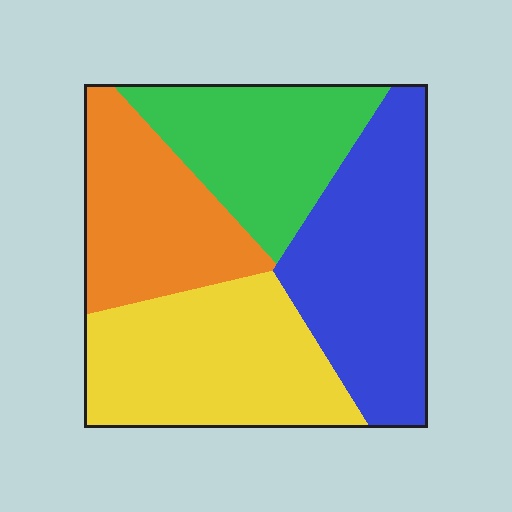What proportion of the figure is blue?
Blue covers around 30% of the figure.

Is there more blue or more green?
Blue.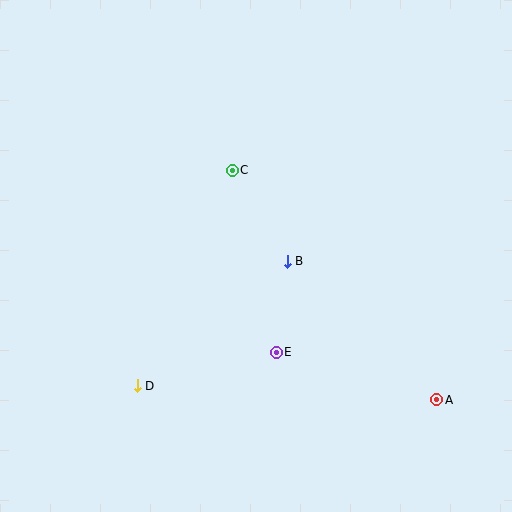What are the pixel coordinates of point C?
Point C is at (232, 170).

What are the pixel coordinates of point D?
Point D is at (137, 386).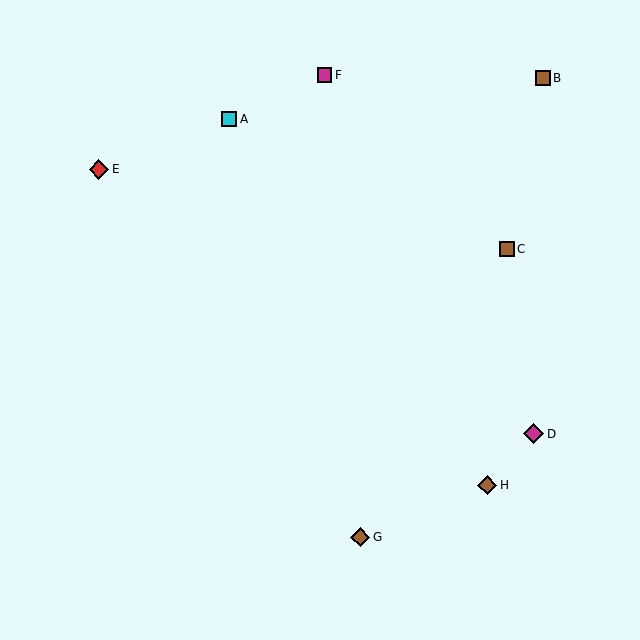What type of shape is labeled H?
Shape H is a brown diamond.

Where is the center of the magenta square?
The center of the magenta square is at (325, 75).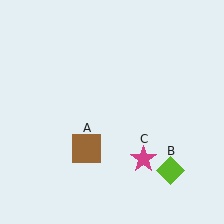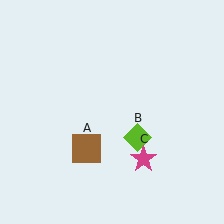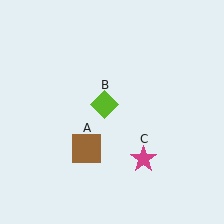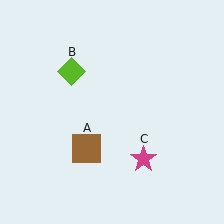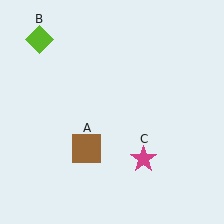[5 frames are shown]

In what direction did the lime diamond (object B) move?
The lime diamond (object B) moved up and to the left.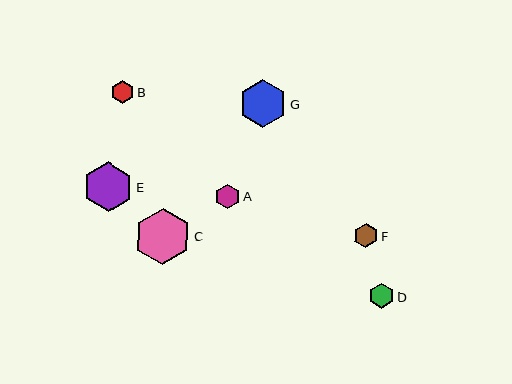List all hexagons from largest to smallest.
From largest to smallest: C, E, G, D, A, F, B.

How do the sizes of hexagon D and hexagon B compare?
Hexagon D and hexagon B are approximately the same size.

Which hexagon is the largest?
Hexagon C is the largest with a size of approximately 56 pixels.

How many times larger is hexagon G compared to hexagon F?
Hexagon G is approximately 2.0 times the size of hexagon F.